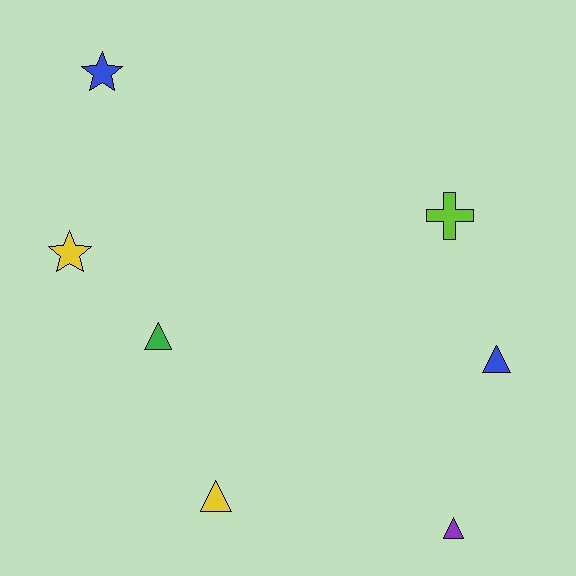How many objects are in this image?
There are 7 objects.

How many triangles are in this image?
There are 4 triangles.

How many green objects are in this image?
There is 1 green object.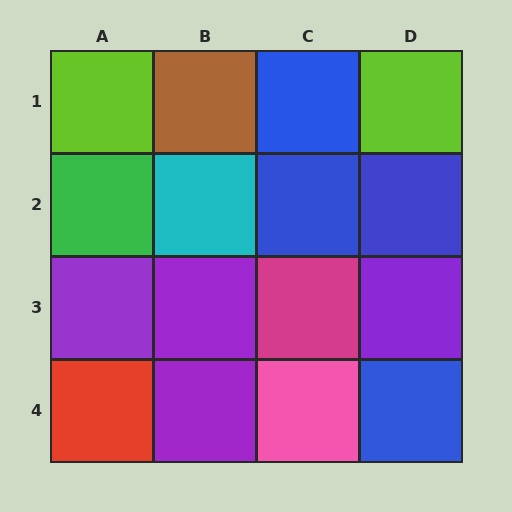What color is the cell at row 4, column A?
Red.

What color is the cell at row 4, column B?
Purple.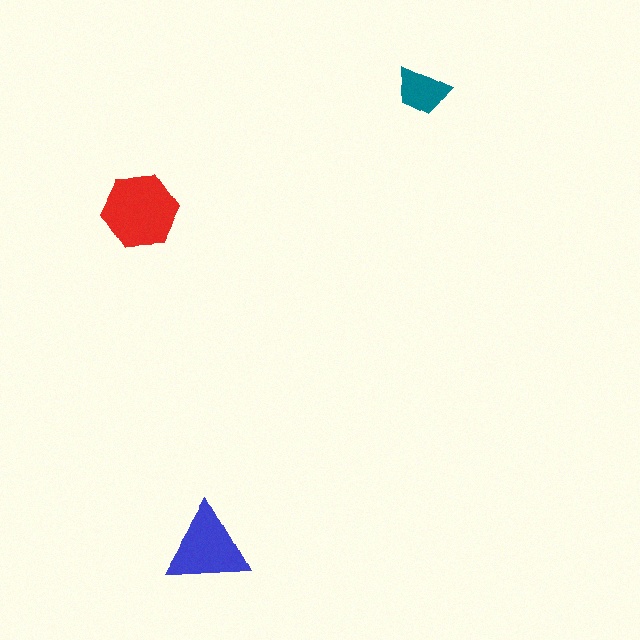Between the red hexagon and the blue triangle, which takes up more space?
The red hexagon.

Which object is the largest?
The red hexagon.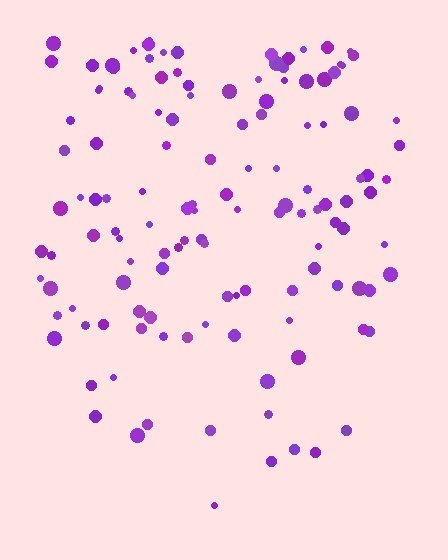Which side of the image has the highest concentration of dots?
The top.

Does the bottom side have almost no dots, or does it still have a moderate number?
Still a moderate number, just noticeably fewer than the top.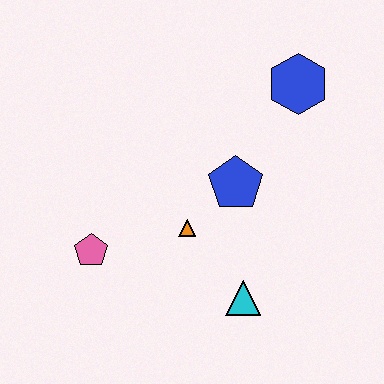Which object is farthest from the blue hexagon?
The pink pentagon is farthest from the blue hexagon.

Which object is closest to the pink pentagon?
The orange triangle is closest to the pink pentagon.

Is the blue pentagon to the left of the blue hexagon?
Yes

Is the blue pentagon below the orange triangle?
No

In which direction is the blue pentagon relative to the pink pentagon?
The blue pentagon is to the right of the pink pentagon.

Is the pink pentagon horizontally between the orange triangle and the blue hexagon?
No